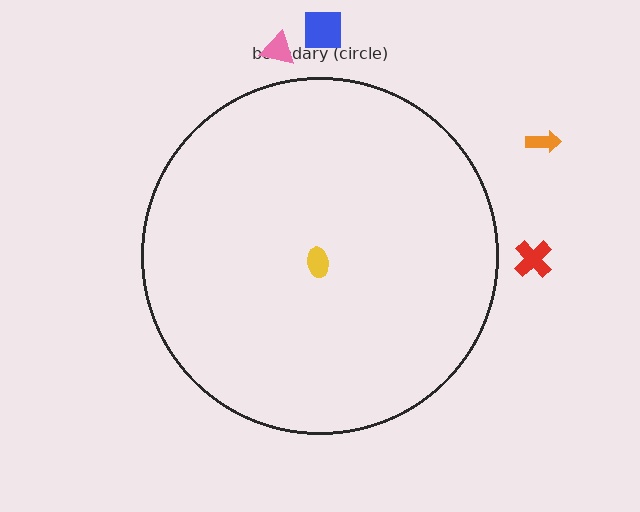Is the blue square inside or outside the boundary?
Outside.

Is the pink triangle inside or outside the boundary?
Outside.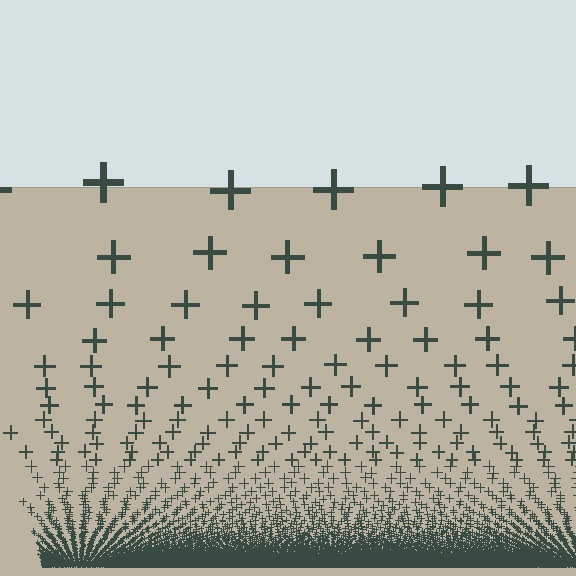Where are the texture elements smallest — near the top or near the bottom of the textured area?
Near the bottom.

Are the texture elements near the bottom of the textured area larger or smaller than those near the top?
Smaller. The gradient is inverted — elements near the bottom are smaller and denser.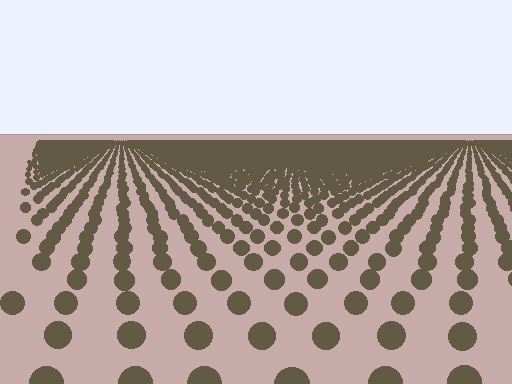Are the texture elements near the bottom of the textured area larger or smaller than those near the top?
Larger. Near the bottom, elements are closer to the viewer and appear at a bigger on-screen size.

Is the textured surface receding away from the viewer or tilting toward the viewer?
The surface is receding away from the viewer. Texture elements get smaller and denser toward the top.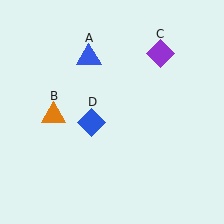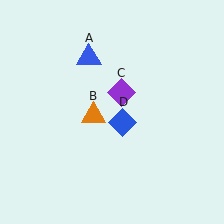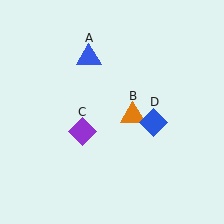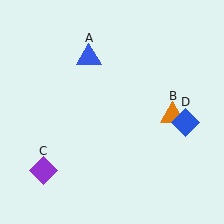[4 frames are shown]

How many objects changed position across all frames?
3 objects changed position: orange triangle (object B), purple diamond (object C), blue diamond (object D).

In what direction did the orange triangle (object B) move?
The orange triangle (object B) moved right.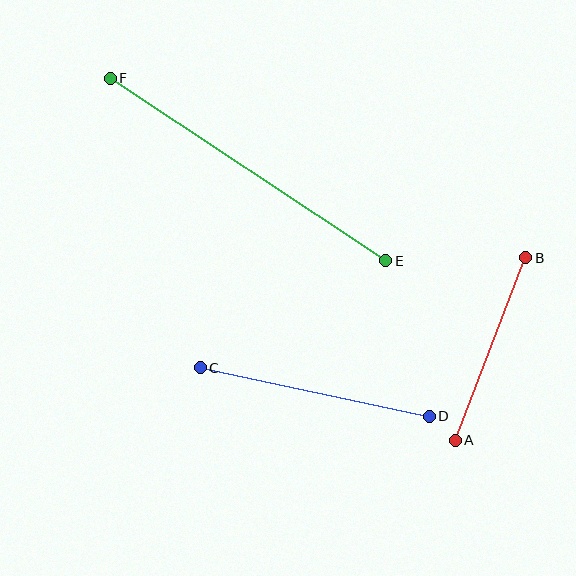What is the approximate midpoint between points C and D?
The midpoint is at approximately (315, 392) pixels.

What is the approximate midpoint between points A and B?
The midpoint is at approximately (491, 349) pixels.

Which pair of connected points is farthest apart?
Points E and F are farthest apart.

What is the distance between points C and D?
The distance is approximately 234 pixels.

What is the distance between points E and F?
The distance is approximately 330 pixels.